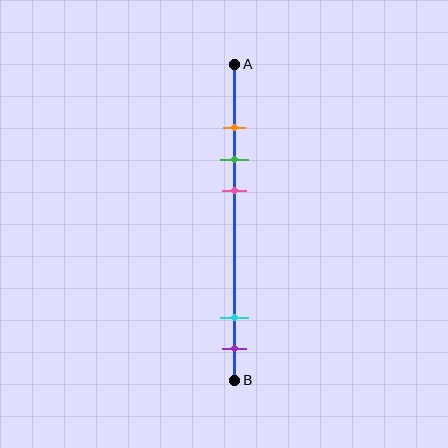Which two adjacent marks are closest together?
The orange and green marks are the closest adjacent pair.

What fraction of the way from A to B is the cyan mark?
The cyan mark is approximately 80% (0.8) of the way from A to B.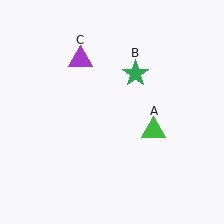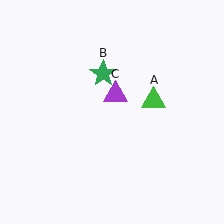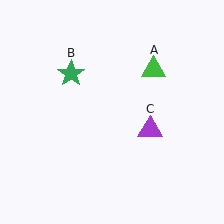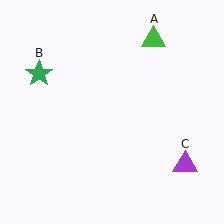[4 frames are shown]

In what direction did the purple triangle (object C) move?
The purple triangle (object C) moved down and to the right.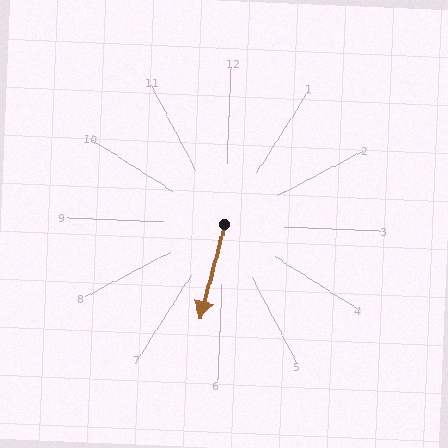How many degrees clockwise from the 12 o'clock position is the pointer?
Approximately 192 degrees.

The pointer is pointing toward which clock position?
Roughly 6 o'clock.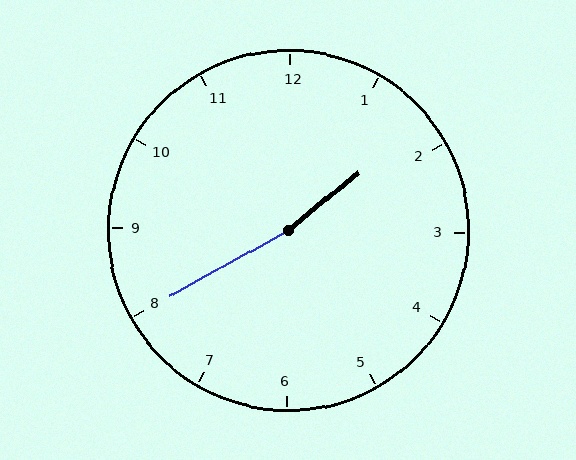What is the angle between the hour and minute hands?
Approximately 170 degrees.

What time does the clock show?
1:40.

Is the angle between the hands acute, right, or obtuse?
It is obtuse.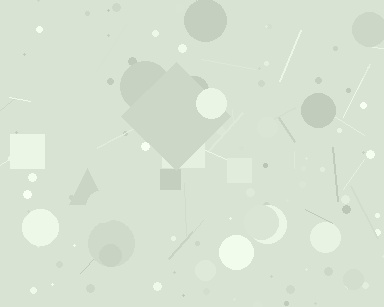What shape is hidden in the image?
A diamond is hidden in the image.